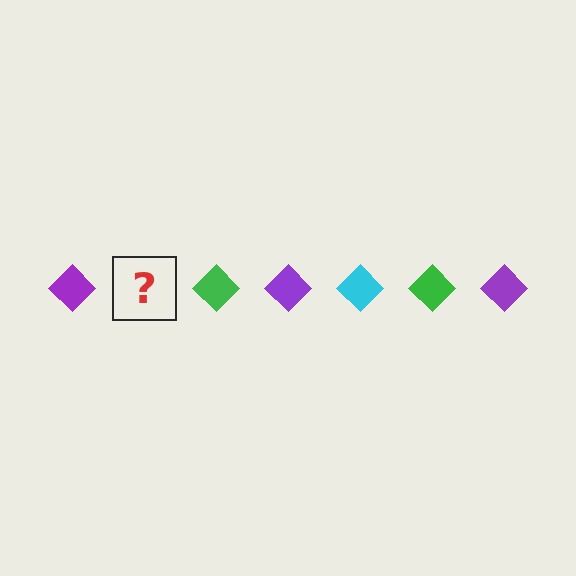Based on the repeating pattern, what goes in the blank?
The blank should be a cyan diamond.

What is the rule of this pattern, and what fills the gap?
The rule is that the pattern cycles through purple, cyan, green diamonds. The gap should be filled with a cyan diamond.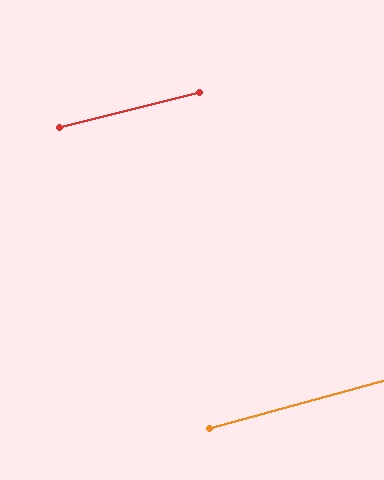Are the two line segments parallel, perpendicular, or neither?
Parallel — their directions differ by only 1.4°.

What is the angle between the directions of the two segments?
Approximately 1 degree.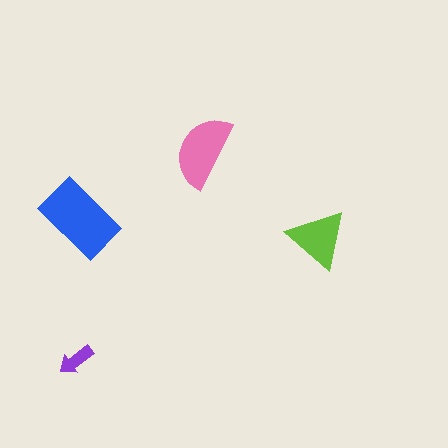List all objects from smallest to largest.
The purple arrow, the lime triangle, the pink semicircle, the blue rectangle.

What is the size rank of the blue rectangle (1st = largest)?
1st.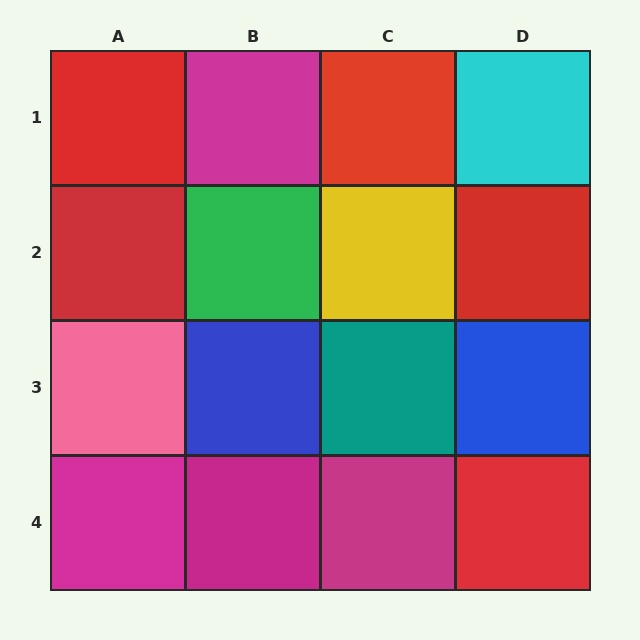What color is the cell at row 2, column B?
Green.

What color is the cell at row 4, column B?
Magenta.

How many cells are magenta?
4 cells are magenta.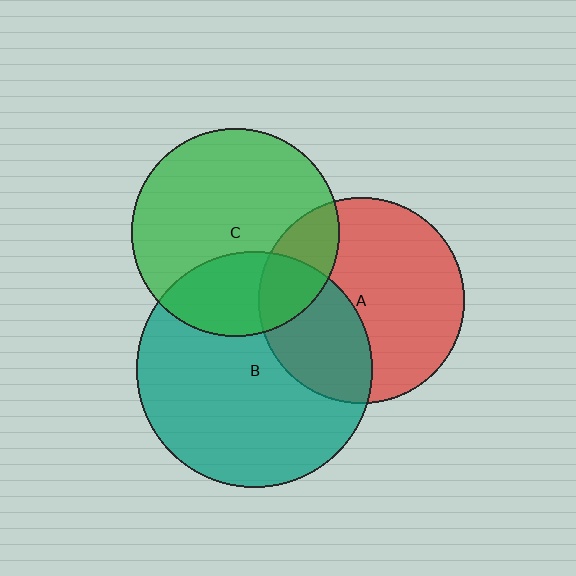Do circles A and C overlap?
Yes.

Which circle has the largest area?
Circle B (teal).